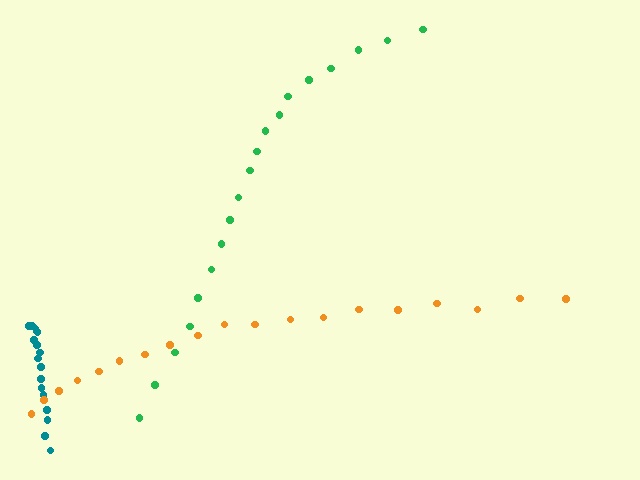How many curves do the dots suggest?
There are 3 distinct paths.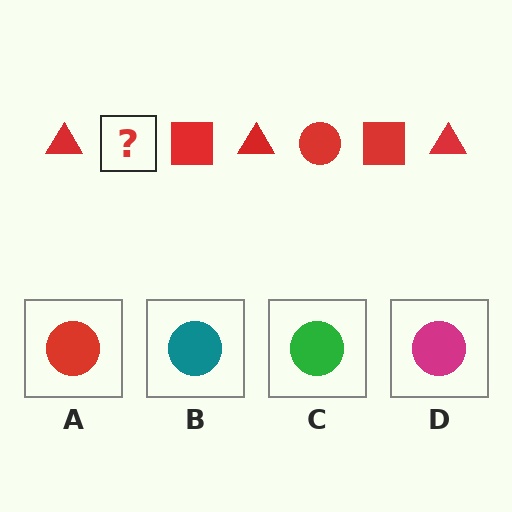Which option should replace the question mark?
Option A.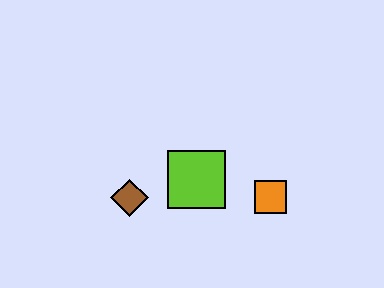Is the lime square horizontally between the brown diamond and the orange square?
Yes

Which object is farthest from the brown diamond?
The orange square is farthest from the brown diamond.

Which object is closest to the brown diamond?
The lime square is closest to the brown diamond.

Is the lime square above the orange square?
Yes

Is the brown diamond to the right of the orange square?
No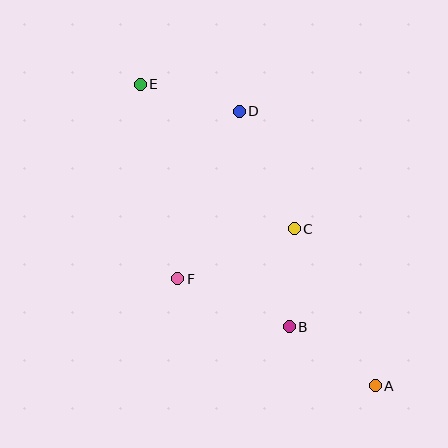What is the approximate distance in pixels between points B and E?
The distance between B and E is approximately 285 pixels.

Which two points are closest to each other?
Points B and C are closest to each other.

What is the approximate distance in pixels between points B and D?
The distance between B and D is approximately 221 pixels.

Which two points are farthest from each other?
Points A and E are farthest from each other.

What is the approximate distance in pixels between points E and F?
The distance between E and F is approximately 198 pixels.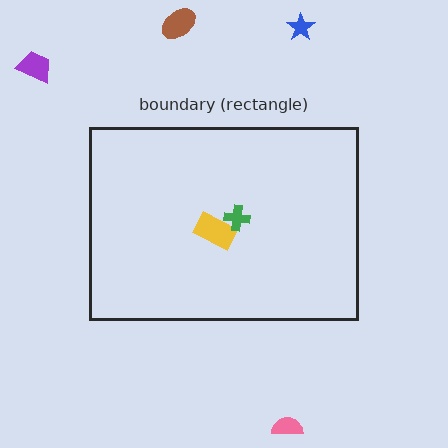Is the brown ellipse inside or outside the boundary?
Outside.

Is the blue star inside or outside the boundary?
Outside.